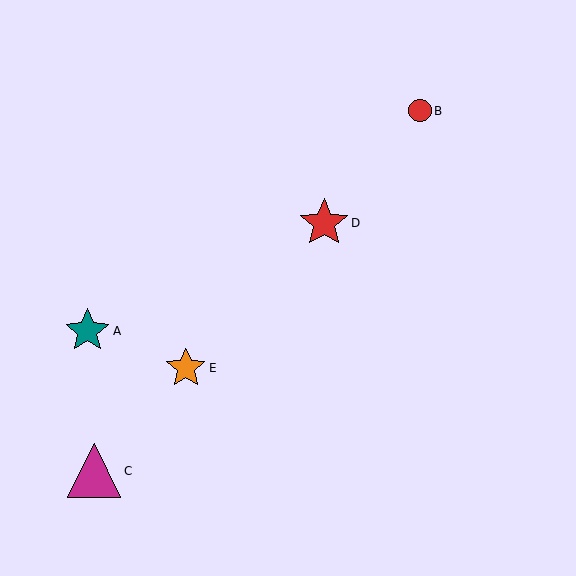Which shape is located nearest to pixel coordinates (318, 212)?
The red star (labeled D) at (324, 223) is nearest to that location.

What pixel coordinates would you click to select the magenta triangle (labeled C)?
Click at (94, 471) to select the magenta triangle C.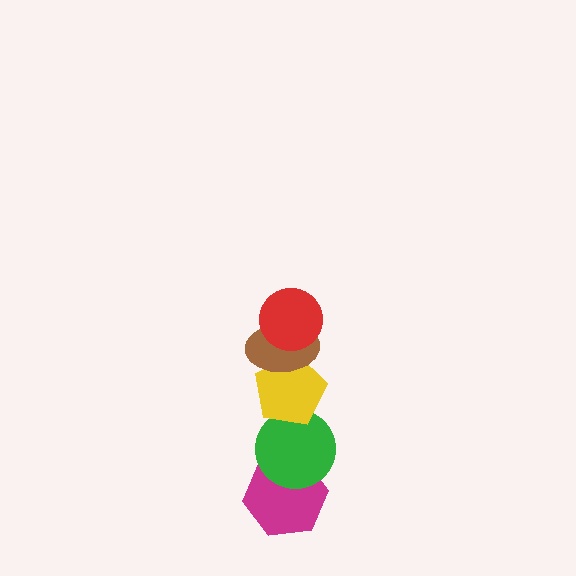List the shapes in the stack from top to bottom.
From top to bottom: the red circle, the brown ellipse, the yellow pentagon, the green circle, the magenta hexagon.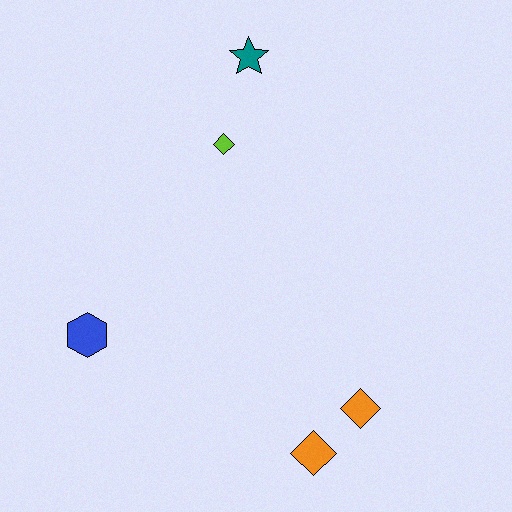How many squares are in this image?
There are no squares.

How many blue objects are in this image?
There is 1 blue object.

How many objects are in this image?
There are 5 objects.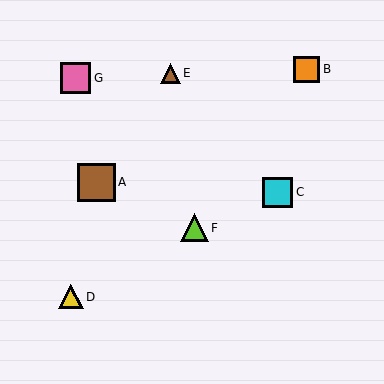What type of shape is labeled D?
Shape D is a yellow triangle.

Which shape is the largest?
The brown square (labeled A) is the largest.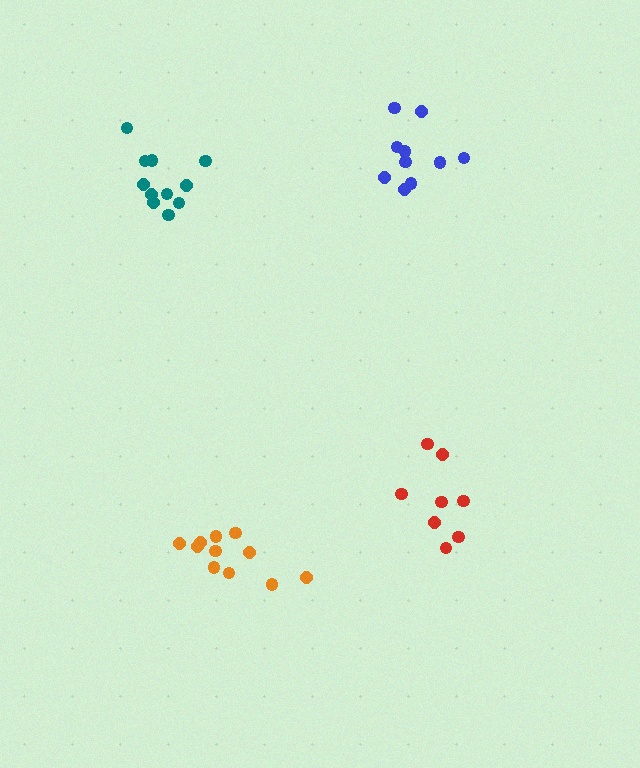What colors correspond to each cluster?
The clusters are colored: teal, orange, red, blue.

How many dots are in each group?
Group 1: 11 dots, Group 2: 11 dots, Group 3: 8 dots, Group 4: 10 dots (40 total).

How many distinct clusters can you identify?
There are 4 distinct clusters.